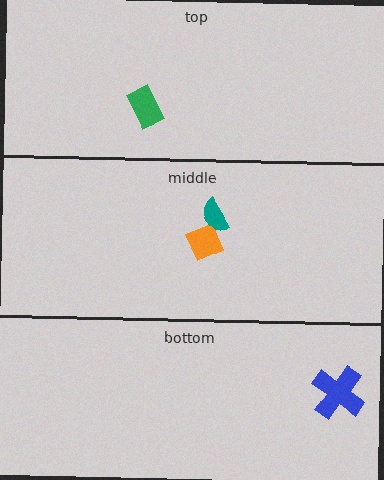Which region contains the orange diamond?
The middle region.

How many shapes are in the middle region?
2.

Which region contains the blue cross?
The bottom region.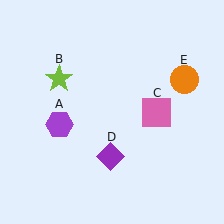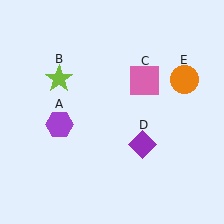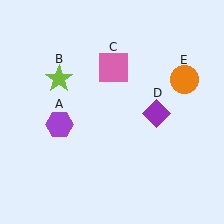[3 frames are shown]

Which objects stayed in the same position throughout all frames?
Purple hexagon (object A) and lime star (object B) and orange circle (object E) remained stationary.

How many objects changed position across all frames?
2 objects changed position: pink square (object C), purple diamond (object D).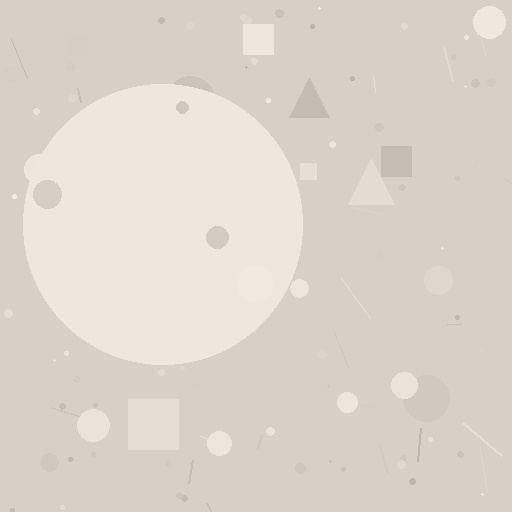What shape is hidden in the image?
A circle is hidden in the image.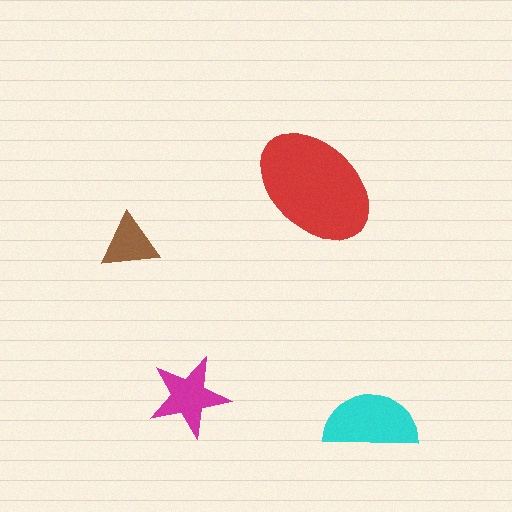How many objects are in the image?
There are 4 objects in the image.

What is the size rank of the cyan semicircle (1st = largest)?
2nd.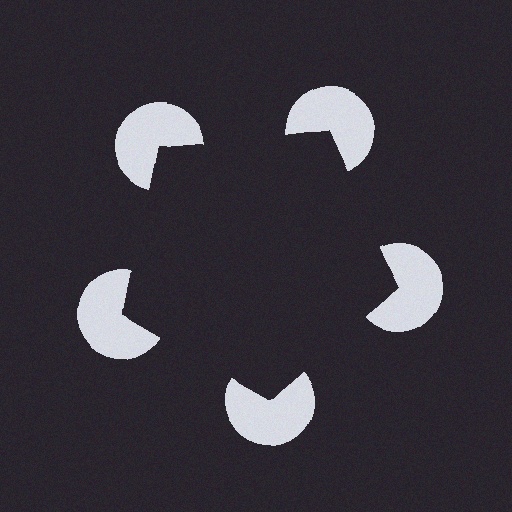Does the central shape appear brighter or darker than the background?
It typically appears slightly darker than the background, even though no actual brightness change is drawn.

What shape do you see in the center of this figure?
An illusory pentagon — its edges are inferred from the aligned wedge cuts in the pac-man discs, not physically drawn.